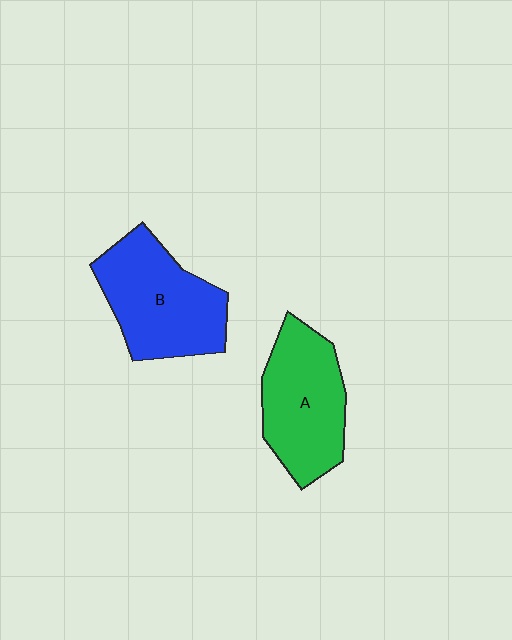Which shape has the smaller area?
Shape A (green).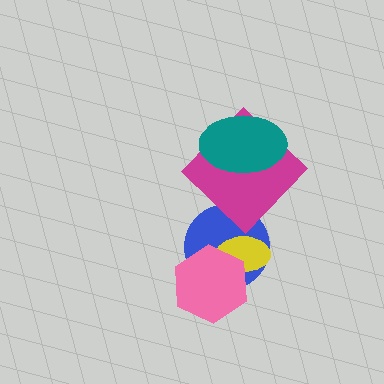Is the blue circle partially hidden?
Yes, it is partially covered by another shape.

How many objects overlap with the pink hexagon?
2 objects overlap with the pink hexagon.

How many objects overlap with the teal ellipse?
1 object overlaps with the teal ellipse.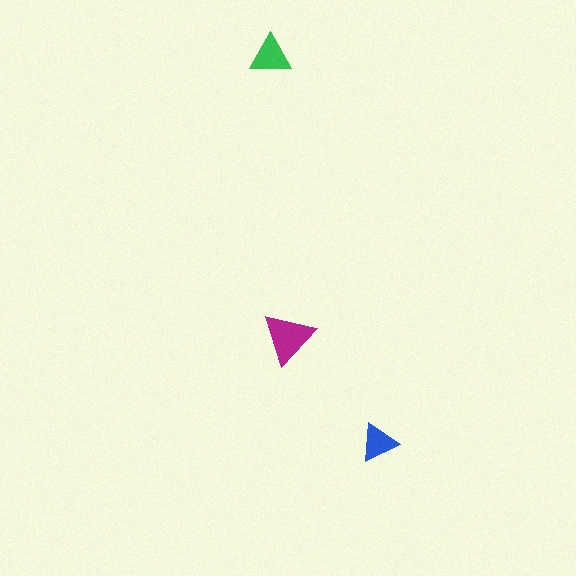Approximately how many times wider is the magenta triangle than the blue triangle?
About 1.5 times wider.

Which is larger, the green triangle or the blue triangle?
The green one.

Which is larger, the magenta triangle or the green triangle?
The magenta one.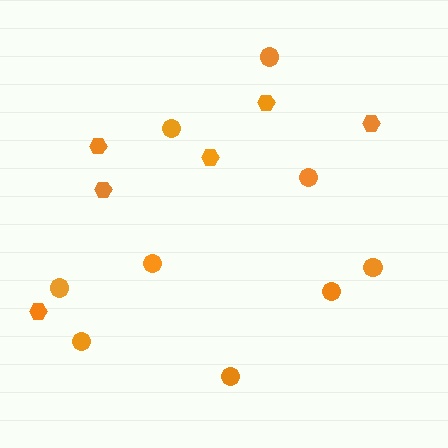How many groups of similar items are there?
There are 2 groups: one group of circles (9) and one group of hexagons (6).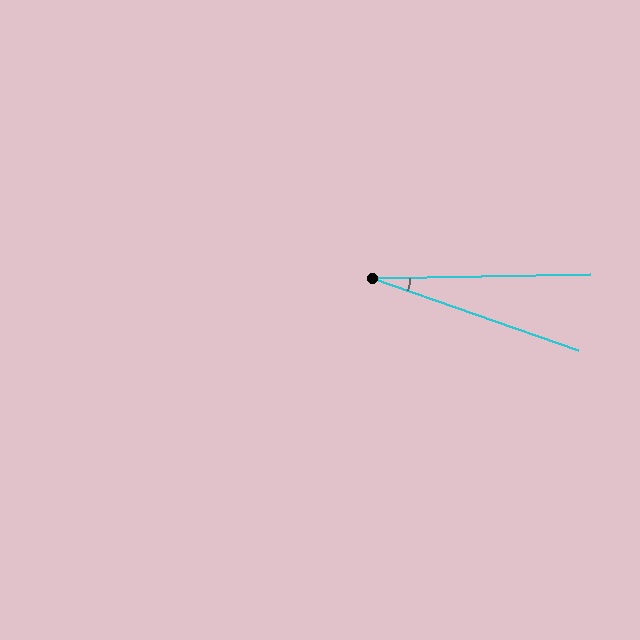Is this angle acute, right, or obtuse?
It is acute.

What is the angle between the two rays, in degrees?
Approximately 20 degrees.